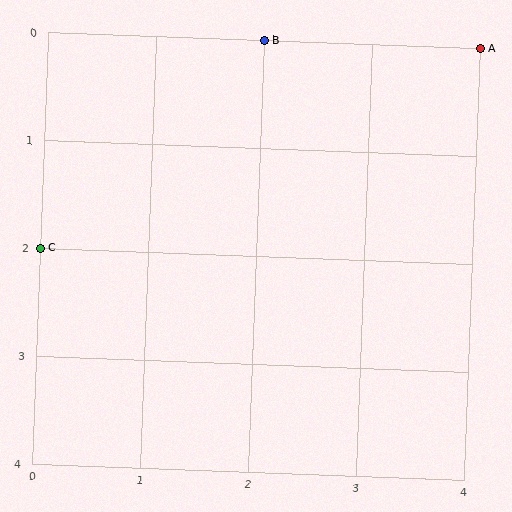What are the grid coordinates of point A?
Point A is at grid coordinates (4, 0).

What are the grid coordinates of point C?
Point C is at grid coordinates (0, 2).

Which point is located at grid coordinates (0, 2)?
Point C is at (0, 2).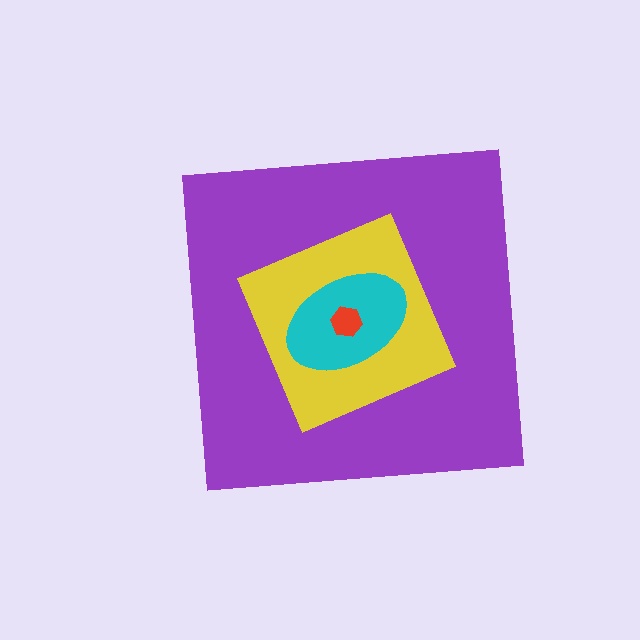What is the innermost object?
The red hexagon.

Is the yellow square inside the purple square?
Yes.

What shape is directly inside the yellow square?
The cyan ellipse.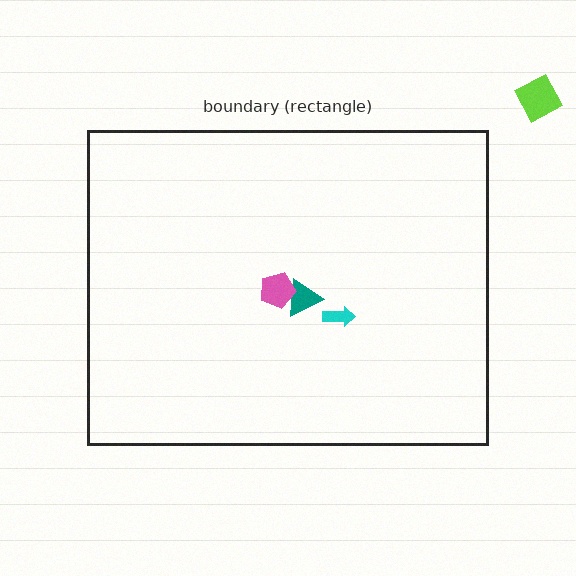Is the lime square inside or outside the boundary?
Outside.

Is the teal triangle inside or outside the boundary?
Inside.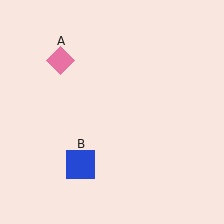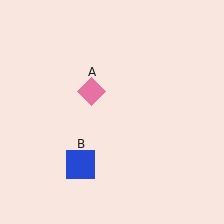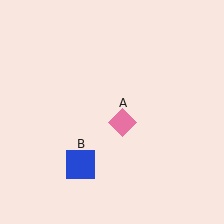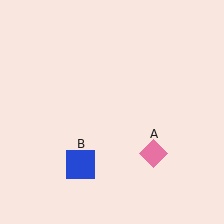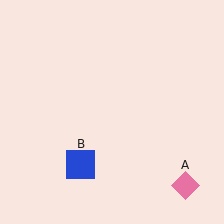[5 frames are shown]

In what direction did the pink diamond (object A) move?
The pink diamond (object A) moved down and to the right.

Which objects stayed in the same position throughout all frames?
Blue square (object B) remained stationary.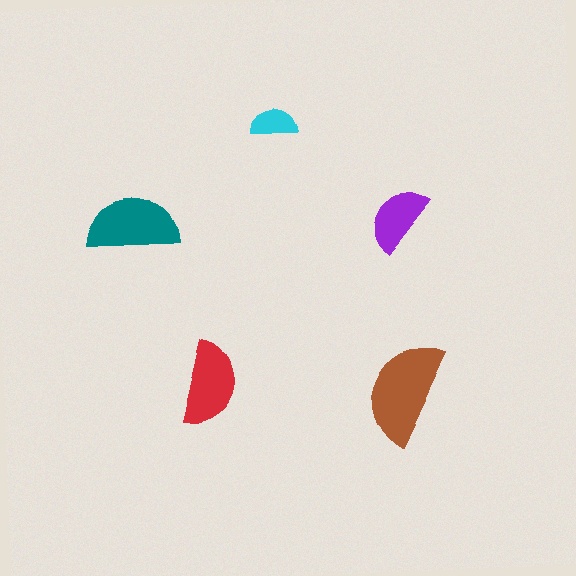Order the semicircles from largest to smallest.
the brown one, the teal one, the red one, the purple one, the cyan one.